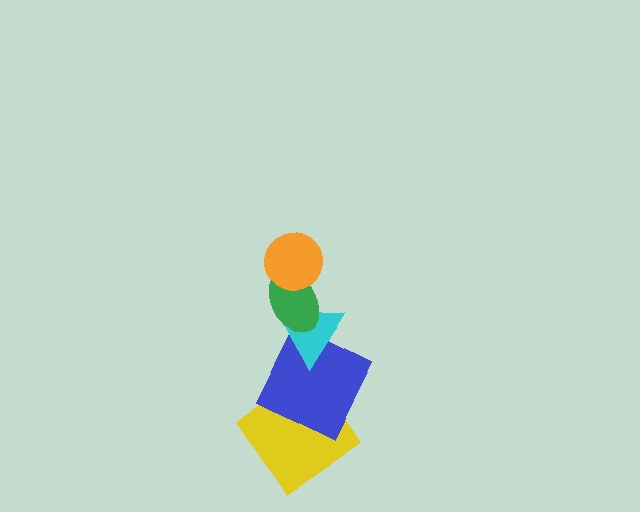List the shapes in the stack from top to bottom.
From top to bottom: the orange circle, the green ellipse, the cyan triangle, the blue square, the yellow diamond.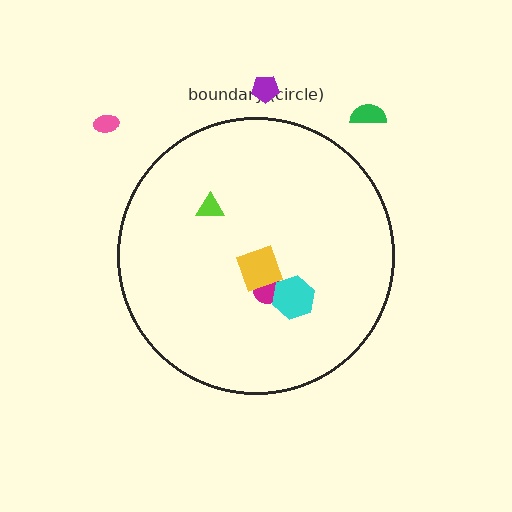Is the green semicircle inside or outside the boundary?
Outside.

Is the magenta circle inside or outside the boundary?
Inside.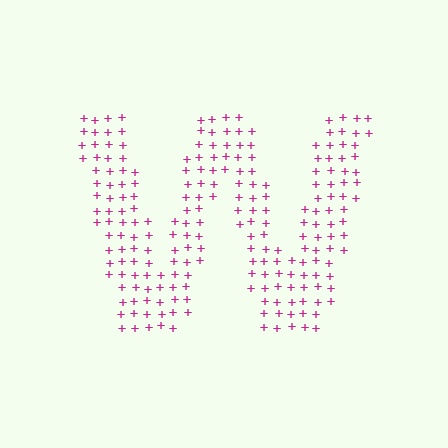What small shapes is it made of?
It is made of small plus signs.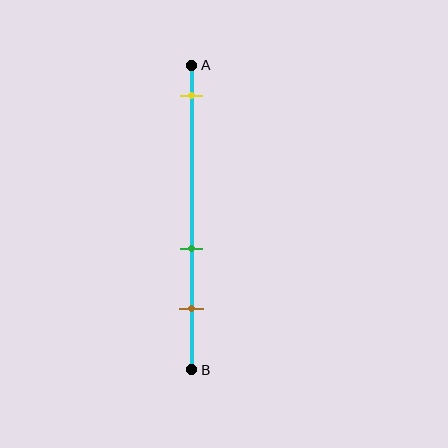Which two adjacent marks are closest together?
The green and brown marks are the closest adjacent pair.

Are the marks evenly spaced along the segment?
No, the marks are not evenly spaced.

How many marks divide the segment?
There are 3 marks dividing the segment.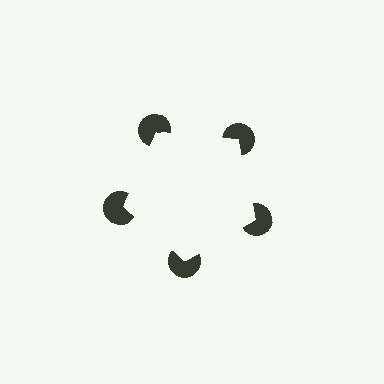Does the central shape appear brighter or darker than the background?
It typically appears slightly brighter than the background, even though no actual brightness change is drawn.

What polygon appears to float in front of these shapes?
An illusory pentagon — its edges are inferred from the aligned wedge cuts in the pac-man discs, not physically drawn.